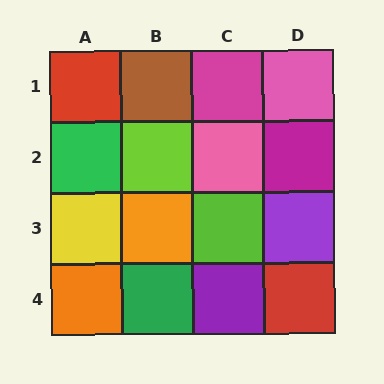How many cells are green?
2 cells are green.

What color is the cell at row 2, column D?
Magenta.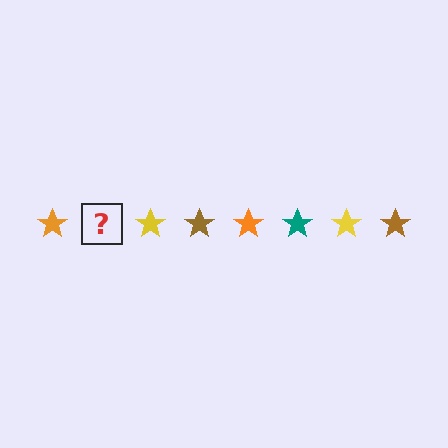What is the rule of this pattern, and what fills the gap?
The rule is that the pattern cycles through orange, teal, yellow, brown stars. The gap should be filled with a teal star.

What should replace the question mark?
The question mark should be replaced with a teal star.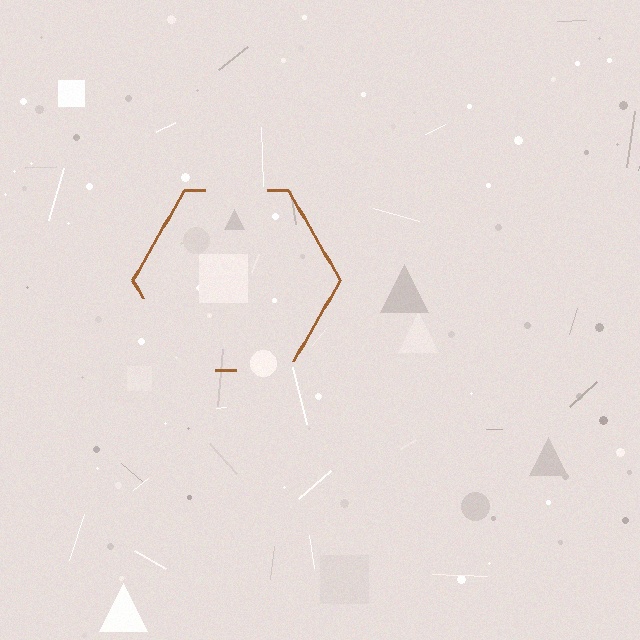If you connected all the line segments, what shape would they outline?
They would outline a hexagon.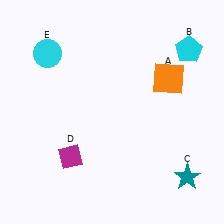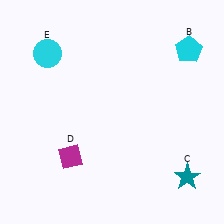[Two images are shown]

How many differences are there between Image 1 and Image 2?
There is 1 difference between the two images.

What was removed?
The orange square (A) was removed in Image 2.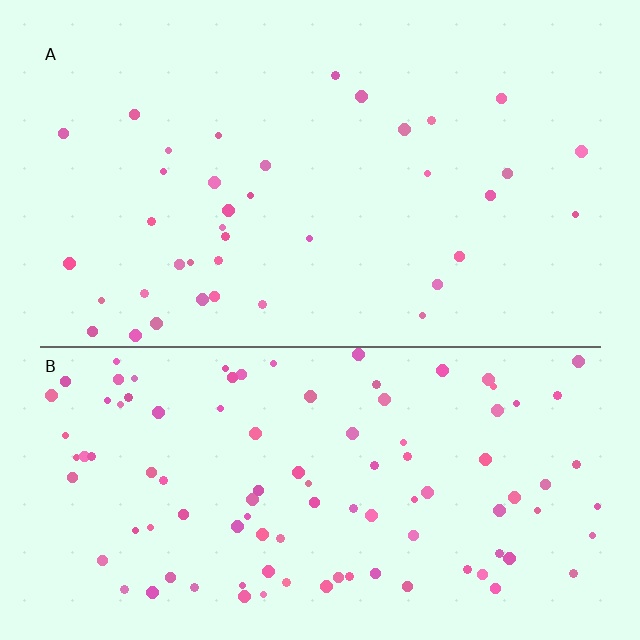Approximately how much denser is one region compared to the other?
Approximately 2.7× — region B over region A.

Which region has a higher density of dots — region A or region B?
B (the bottom).